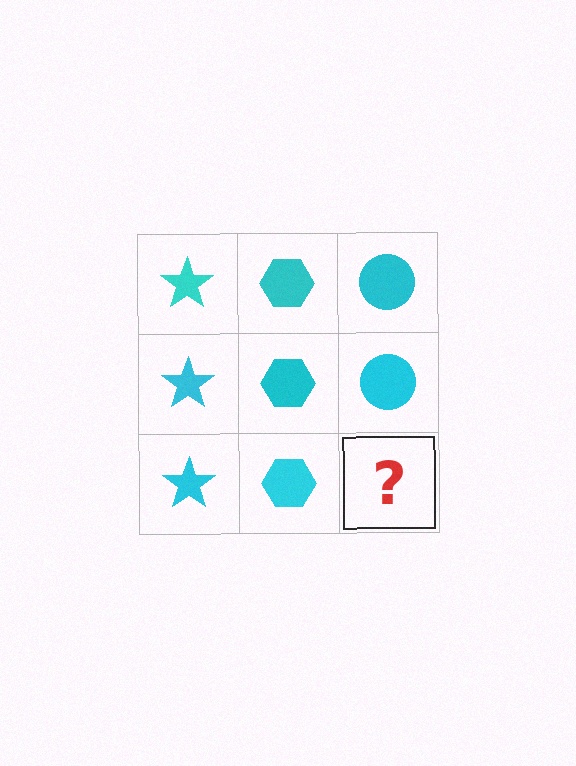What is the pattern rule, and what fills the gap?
The rule is that each column has a consistent shape. The gap should be filled with a cyan circle.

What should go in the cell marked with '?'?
The missing cell should contain a cyan circle.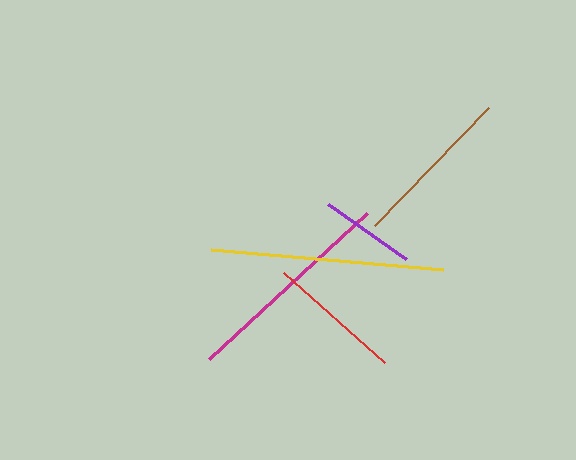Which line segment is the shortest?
The purple line is the shortest at approximately 96 pixels.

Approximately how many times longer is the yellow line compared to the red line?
The yellow line is approximately 1.7 times the length of the red line.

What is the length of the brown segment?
The brown segment is approximately 164 pixels long.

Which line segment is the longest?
The yellow line is the longest at approximately 233 pixels.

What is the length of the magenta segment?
The magenta segment is approximately 215 pixels long.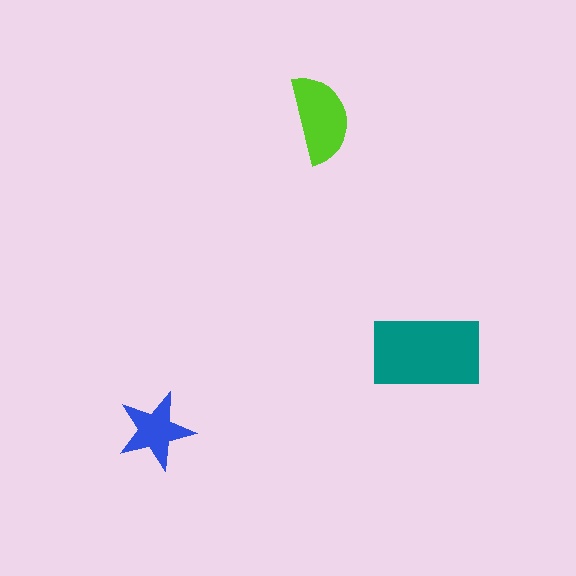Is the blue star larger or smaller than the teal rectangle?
Smaller.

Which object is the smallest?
The blue star.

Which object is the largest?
The teal rectangle.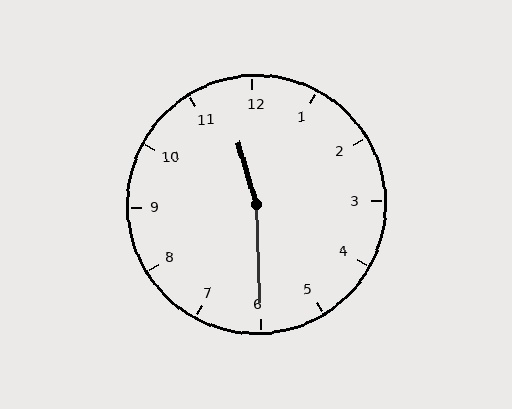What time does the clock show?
11:30.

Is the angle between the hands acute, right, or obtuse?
It is obtuse.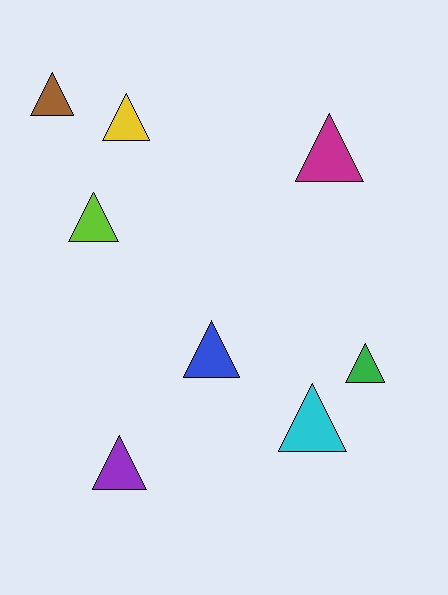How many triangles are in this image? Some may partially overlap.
There are 8 triangles.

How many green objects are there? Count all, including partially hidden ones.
There is 1 green object.